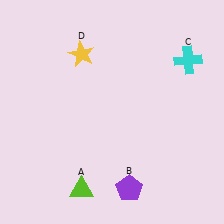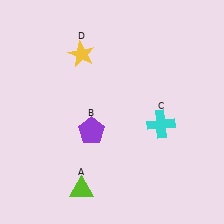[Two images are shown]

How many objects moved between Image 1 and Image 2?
2 objects moved between the two images.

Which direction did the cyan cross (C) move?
The cyan cross (C) moved down.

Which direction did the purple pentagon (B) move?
The purple pentagon (B) moved up.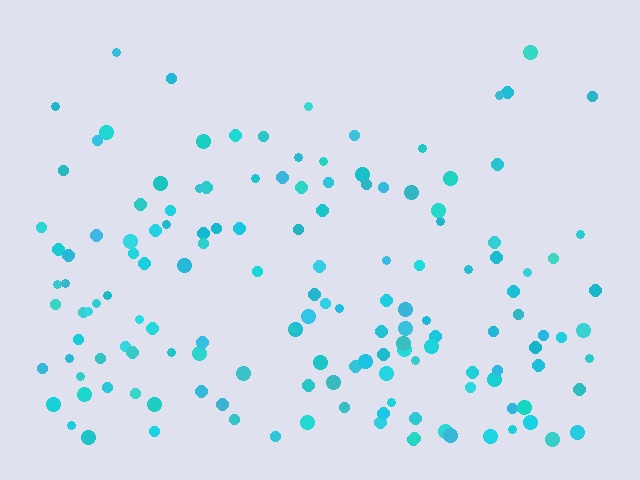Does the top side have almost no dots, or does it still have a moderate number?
Still a moderate number, just noticeably fewer than the bottom.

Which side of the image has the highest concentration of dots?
The bottom.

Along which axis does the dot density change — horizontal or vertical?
Vertical.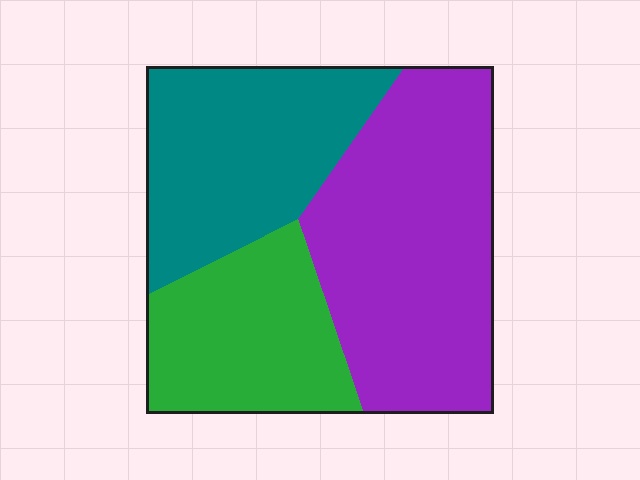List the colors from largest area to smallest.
From largest to smallest: purple, teal, green.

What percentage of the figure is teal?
Teal takes up about one third (1/3) of the figure.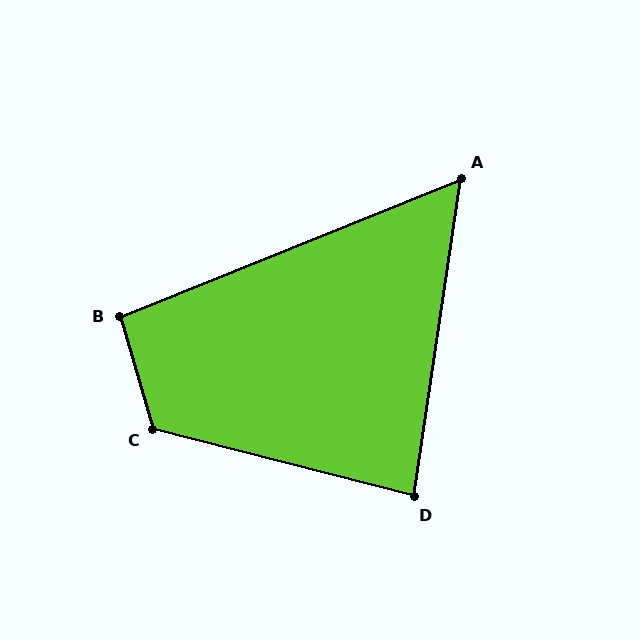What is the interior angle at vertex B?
Approximately 96 degrees (obtuse).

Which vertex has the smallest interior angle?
A, at approximately 60 degrees.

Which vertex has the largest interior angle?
C, at approximately 120 degrees.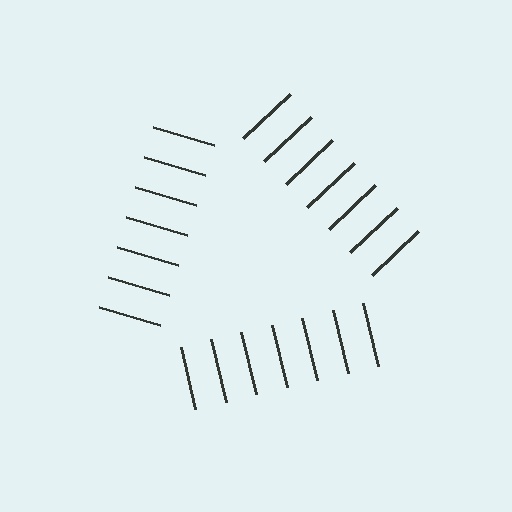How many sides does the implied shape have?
3 sides — the line-ends trace a triangle.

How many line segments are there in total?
21 — 7 along each of the 3 edges.